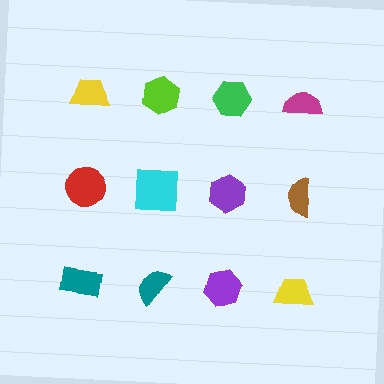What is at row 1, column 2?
A lime hexagon.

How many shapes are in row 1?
4 shapes.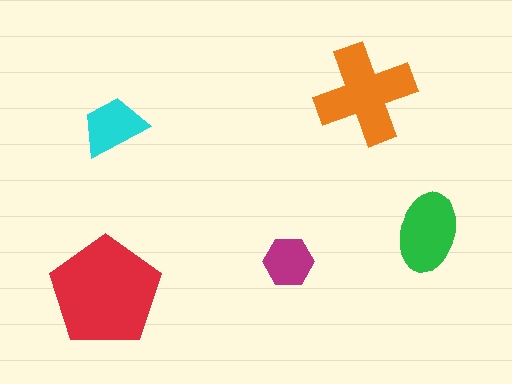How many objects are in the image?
There are 5 objects in the image.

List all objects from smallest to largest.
The magenta hexagon, the cyan trapezoid, the green ellipse, the orange cross, the red pentagon.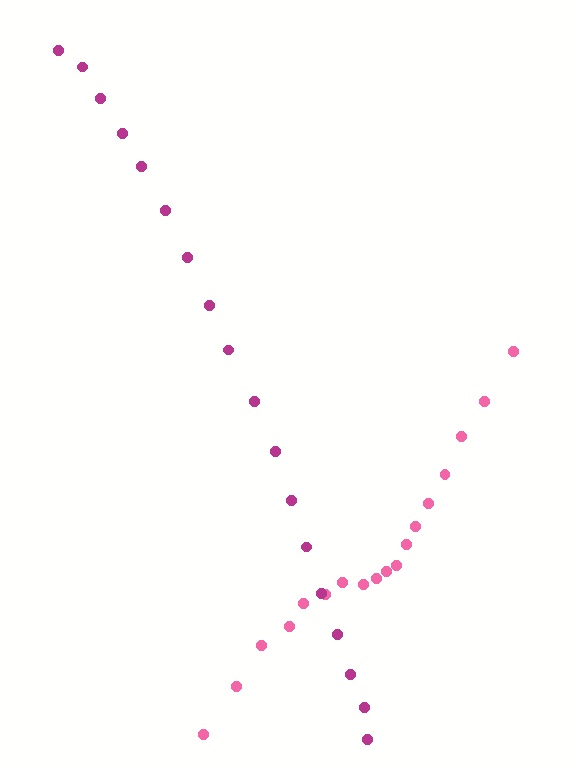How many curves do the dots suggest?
There are 2 distinct paths.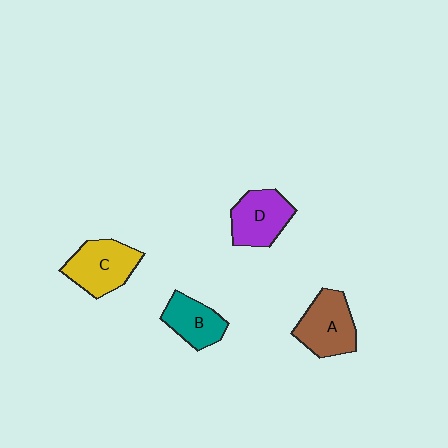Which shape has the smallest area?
Shape B (teal).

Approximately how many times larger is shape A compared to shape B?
Approximately 1.3 times.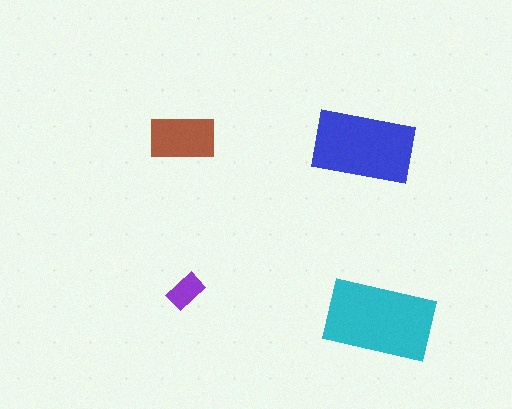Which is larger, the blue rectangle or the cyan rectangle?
The cyan one.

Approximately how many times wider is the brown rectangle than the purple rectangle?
About 2 times wider.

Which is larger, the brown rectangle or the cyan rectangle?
The cyan one.